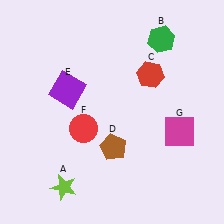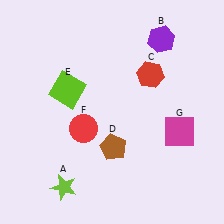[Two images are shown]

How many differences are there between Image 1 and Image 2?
There are 2 differences between the two images.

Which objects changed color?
B changed from green to purple. E changed from purple to lime.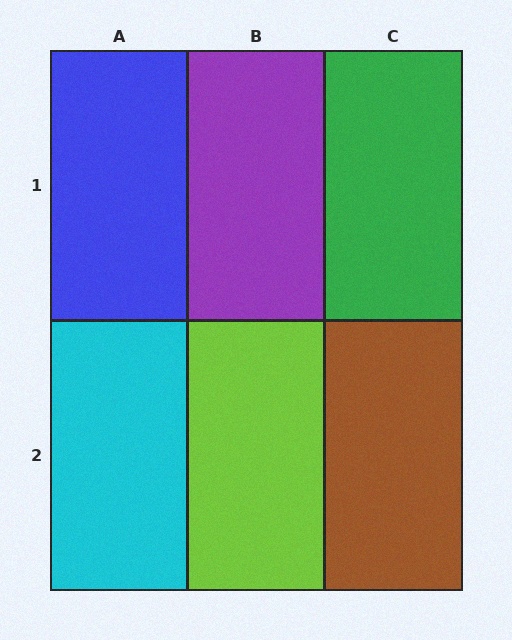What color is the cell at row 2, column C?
Brown.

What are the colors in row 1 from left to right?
Blue, purple, green.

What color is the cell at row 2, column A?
Cyan.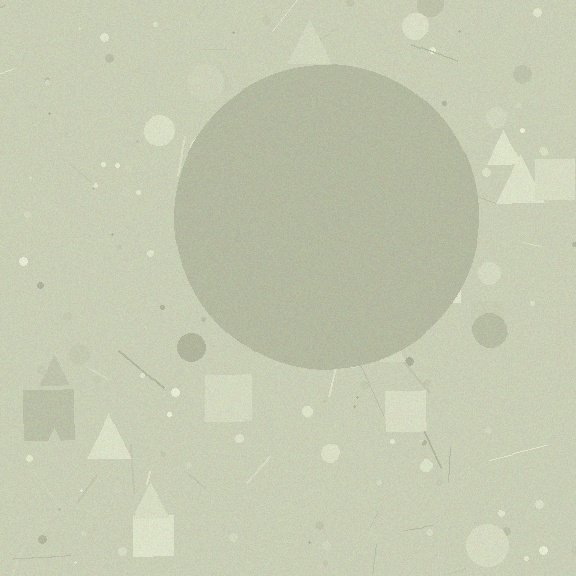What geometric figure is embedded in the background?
A circle is embedded in the background.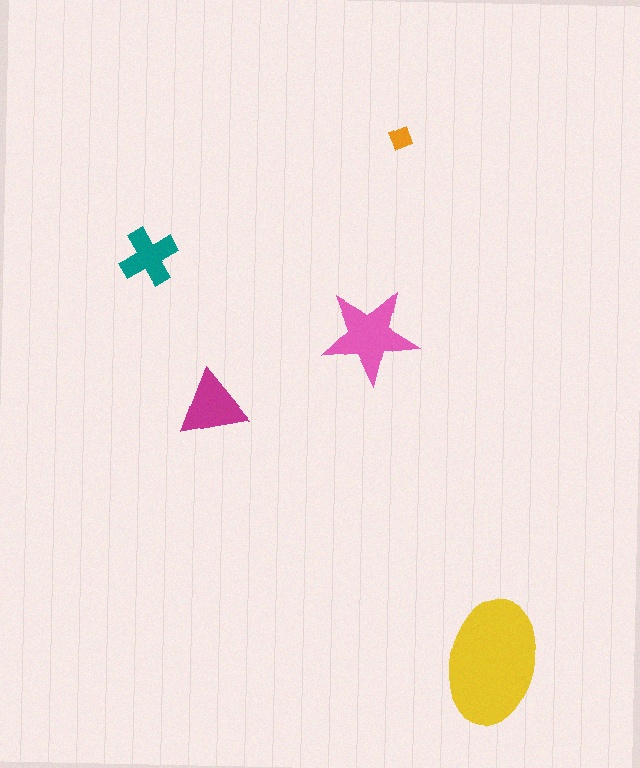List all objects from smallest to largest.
The orange diamond, the teal cross, the magenta triangle, the pink star, the yellow ellipse.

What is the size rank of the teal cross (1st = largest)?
4th.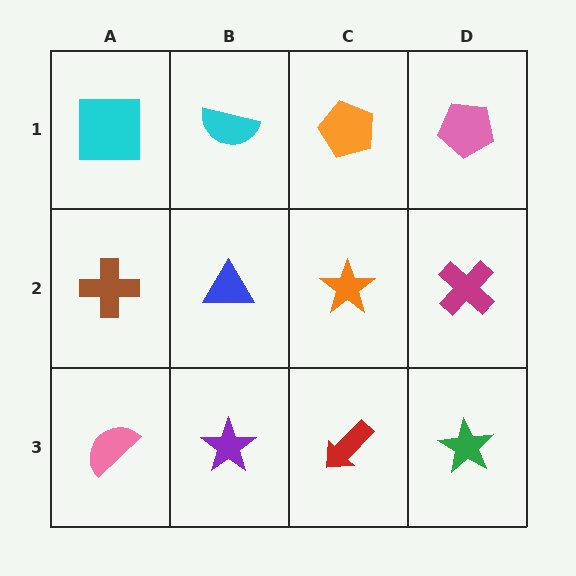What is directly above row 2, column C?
An orange pentagon.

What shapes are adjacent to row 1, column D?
A magenta cross (row 2, column D), an orange pentagon (row 1, column C).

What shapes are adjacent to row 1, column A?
A brown cross (row 2, column A), a cyan semicircle (row 1, column B).